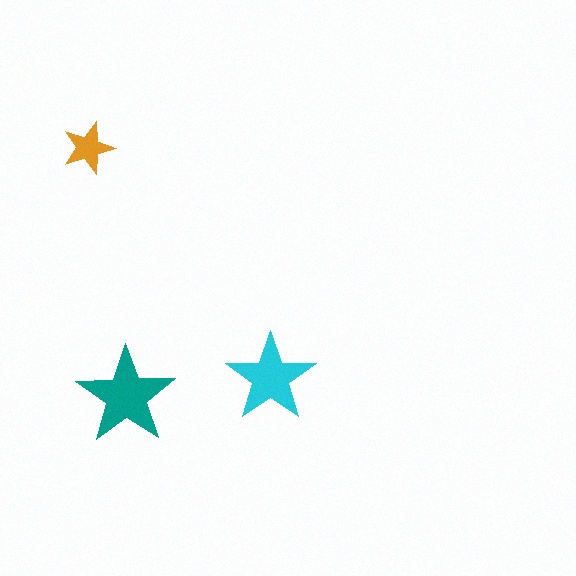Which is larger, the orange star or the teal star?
The teal one.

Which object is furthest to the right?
The cyan star is rightmost.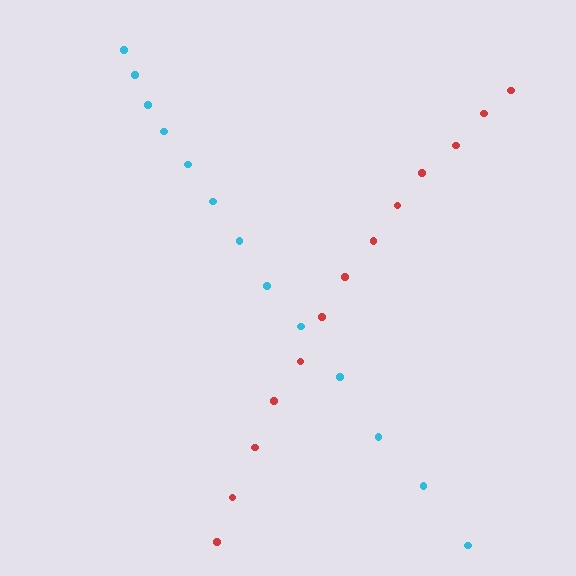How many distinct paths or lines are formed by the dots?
There are 2 distinct paths.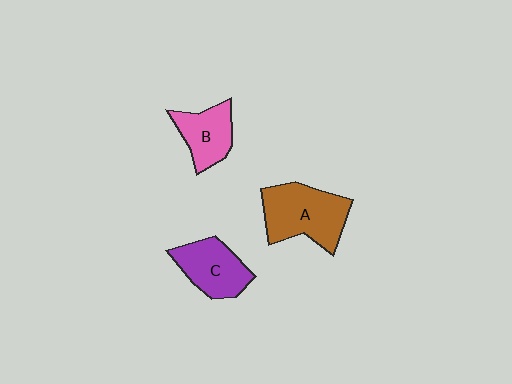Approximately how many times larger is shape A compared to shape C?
Approximately 1.3 times.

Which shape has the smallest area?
Shape B (pink).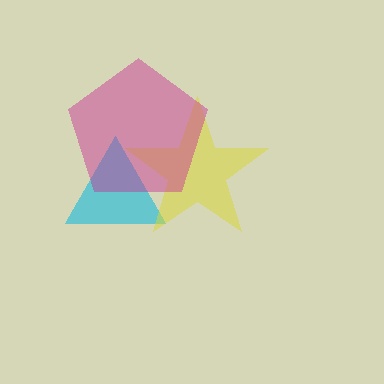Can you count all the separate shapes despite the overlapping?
Yes, there are 3 separate shapes.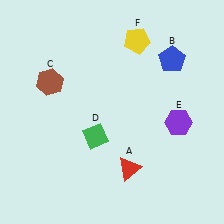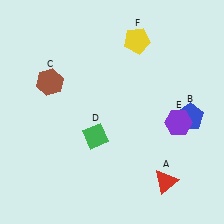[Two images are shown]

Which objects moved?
The objects that moved are: the red triangle (A), the blue pentagon (B).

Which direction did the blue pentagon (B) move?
The blue pentagon (B) moved down.